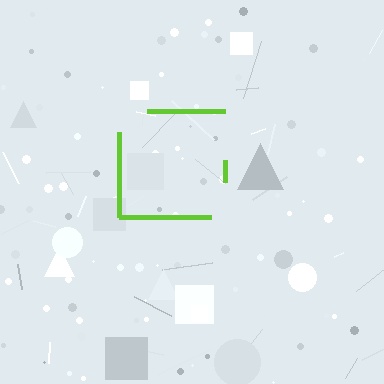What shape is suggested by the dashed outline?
The dashed outline suggests a square.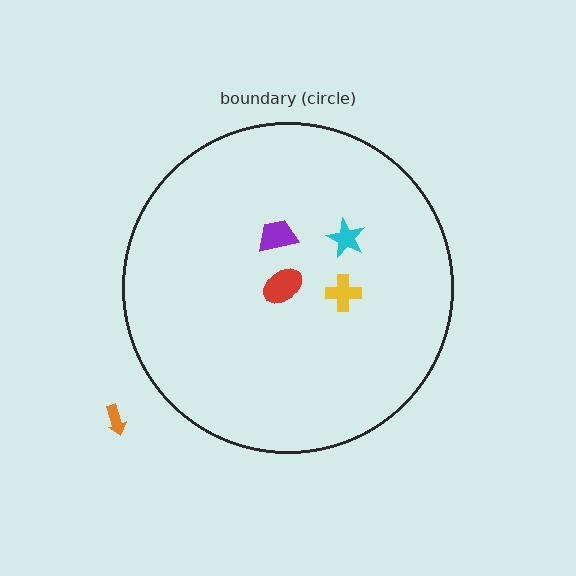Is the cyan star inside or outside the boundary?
Inside.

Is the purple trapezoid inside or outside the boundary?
Inside.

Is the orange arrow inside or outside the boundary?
Outside.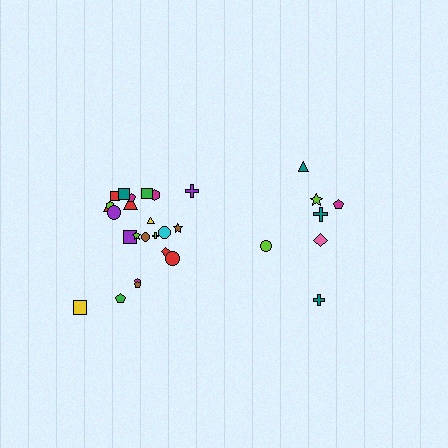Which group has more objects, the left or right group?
The left group.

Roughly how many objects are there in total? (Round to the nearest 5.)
Roughly 30 objects in total.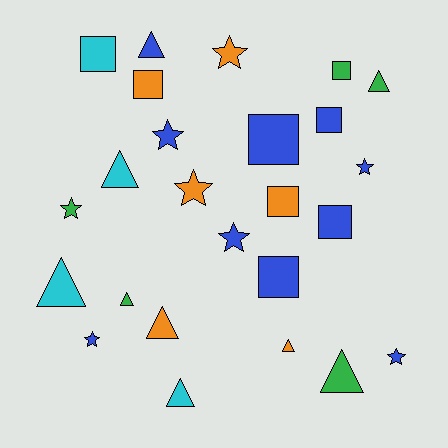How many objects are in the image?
There are 25 objects.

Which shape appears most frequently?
Triangle, with 9 objects.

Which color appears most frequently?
Blue, with 10 objects.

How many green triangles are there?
There are 3 green triangles.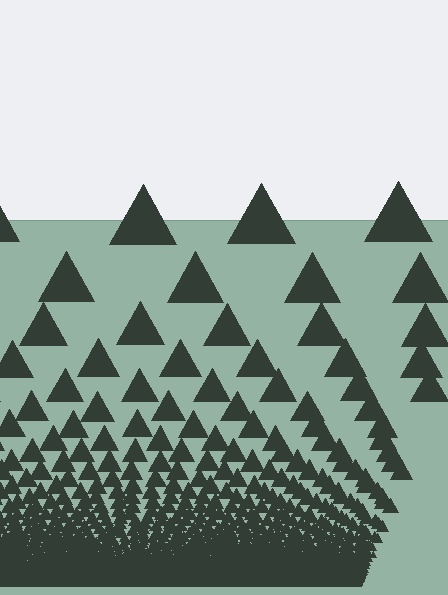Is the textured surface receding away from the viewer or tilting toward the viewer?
The surface appears to tilt toward the viewer. Texture elements get larger and sparser toward the top.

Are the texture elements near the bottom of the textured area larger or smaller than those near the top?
Smaller. The gradient is inverted — elements near the bottom are smaller and denser.